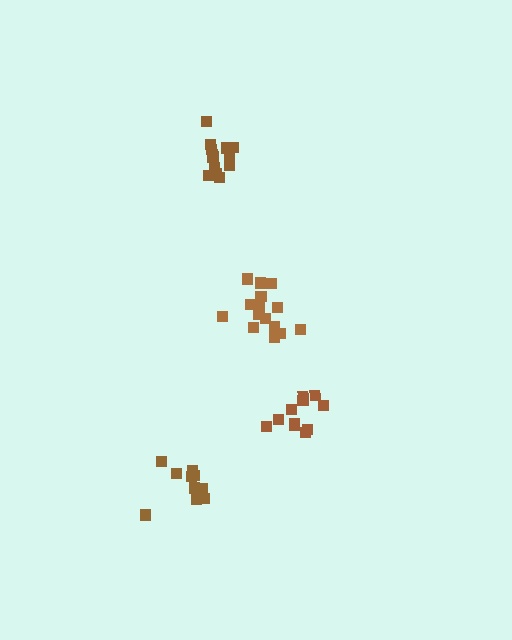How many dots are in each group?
Group 1: 16 dots, Group 2: 10 dots, Group 3: 13 dots, Group 4: 12 dots (51 total).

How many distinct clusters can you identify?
There are 4 distinct clusters.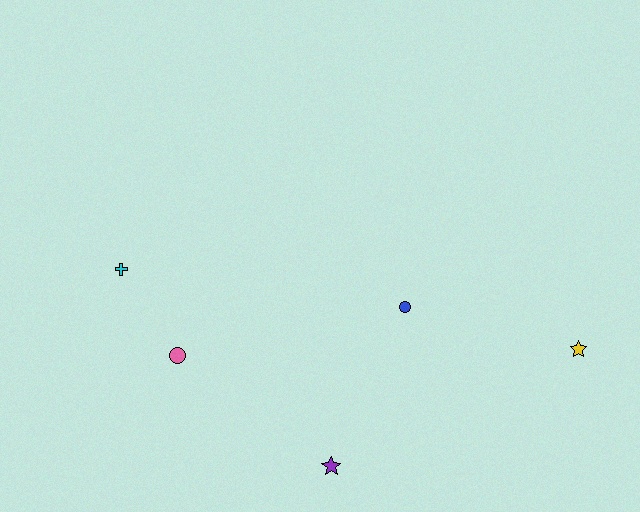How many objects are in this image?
There are 5 objects.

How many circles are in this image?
There are 2 circles.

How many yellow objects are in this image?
There is 1 yellow object.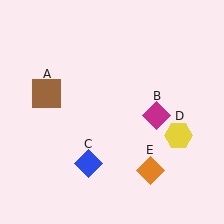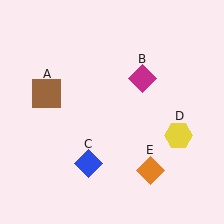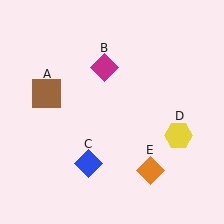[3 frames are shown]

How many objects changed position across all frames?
1 object changed position: magenta diamond (object B).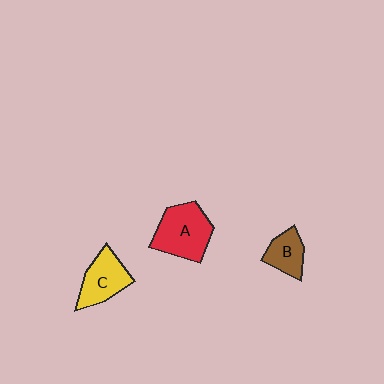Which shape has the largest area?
Shape A (red).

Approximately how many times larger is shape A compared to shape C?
Approximately 1.3 times.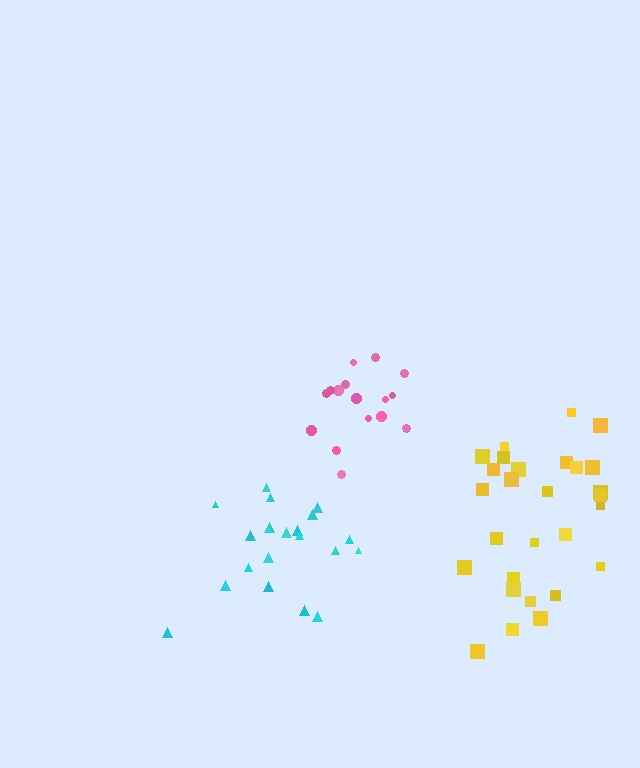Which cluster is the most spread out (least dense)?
Yellow.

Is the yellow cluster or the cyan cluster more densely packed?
Cyan.